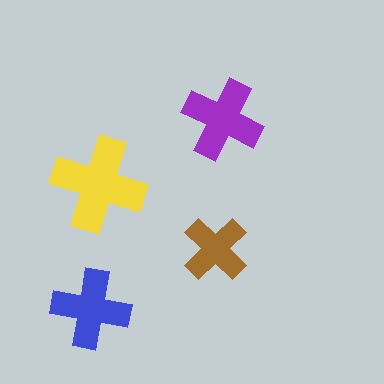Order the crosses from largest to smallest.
the yellow one, the purple one, the blue one, the brown one.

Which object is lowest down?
The blue cross is bottommost.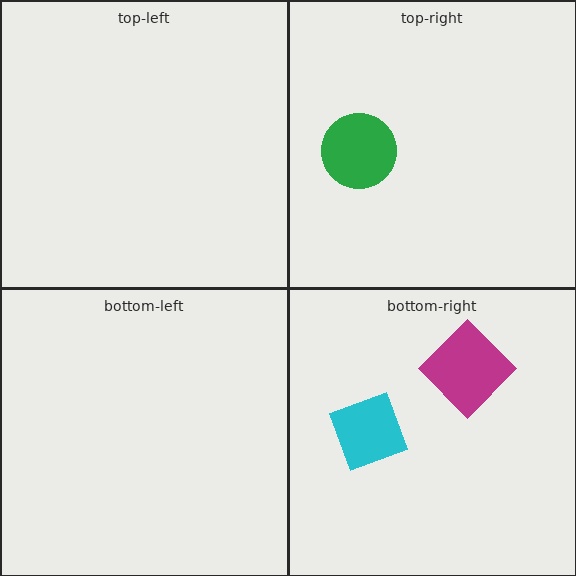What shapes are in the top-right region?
The green circle.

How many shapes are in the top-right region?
1.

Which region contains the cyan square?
The bottom-right region.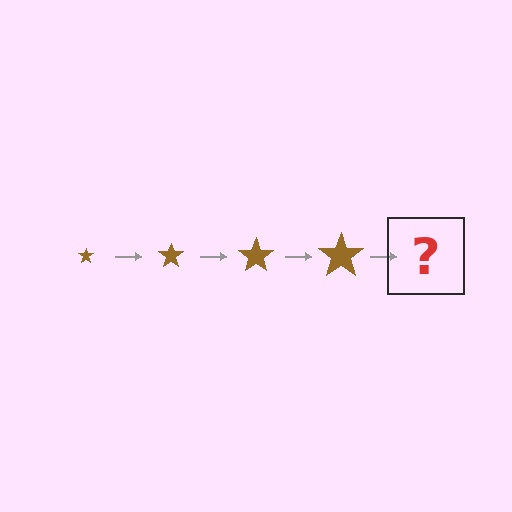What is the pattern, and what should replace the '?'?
The pattern is that the star gets progressively larger each step. The '?' should be a brown star, larger than the previous one.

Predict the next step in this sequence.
The next step is a brown star, larger than the previous one.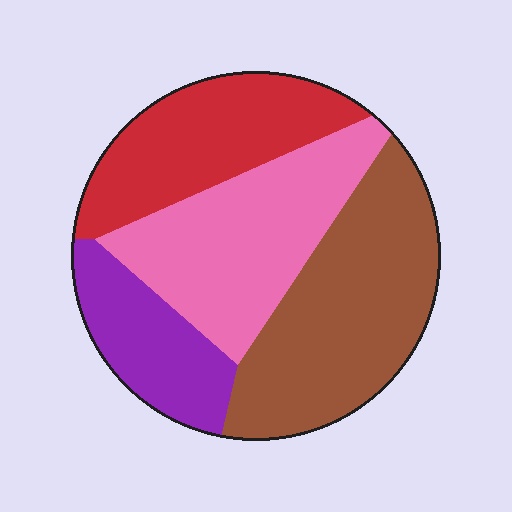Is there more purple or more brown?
Brown.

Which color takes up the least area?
Purple, at roughly 15%.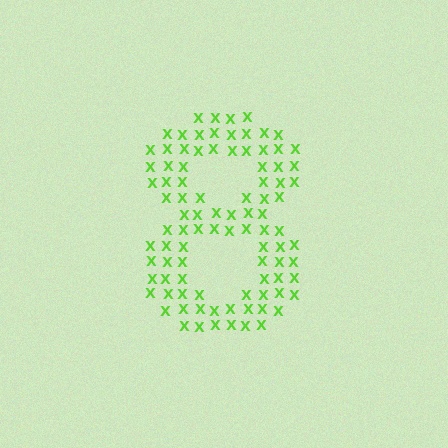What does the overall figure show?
The overall figure shows the digit 8.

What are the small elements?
The small elements are letter X's.